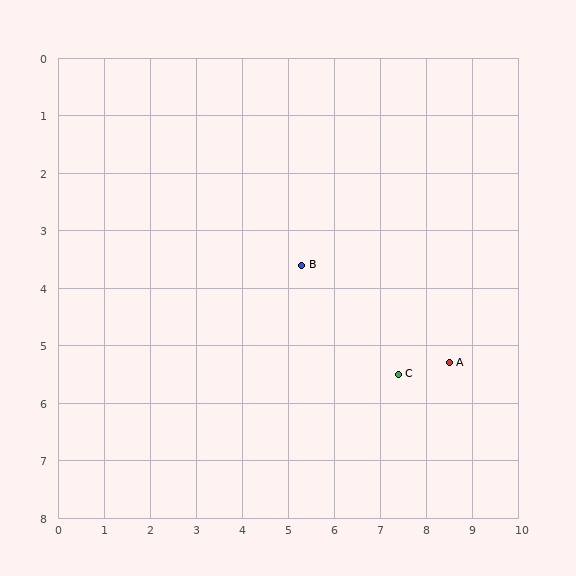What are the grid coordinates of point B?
Point B is at approximately (5.3, 3.6).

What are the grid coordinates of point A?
Point A is at approximately (8.5, 5.3).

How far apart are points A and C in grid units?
Points A and C are about 1.1 grid units apart.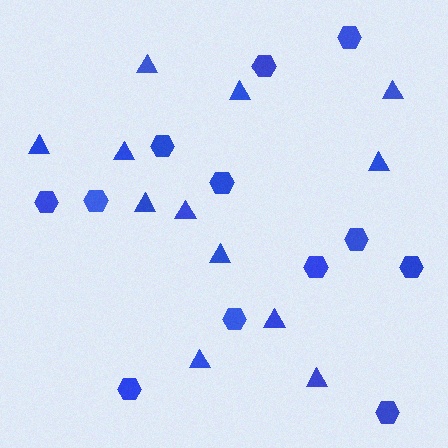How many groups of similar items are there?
There are 2 groups: one group of hexagons (12) and one group of triangles (12).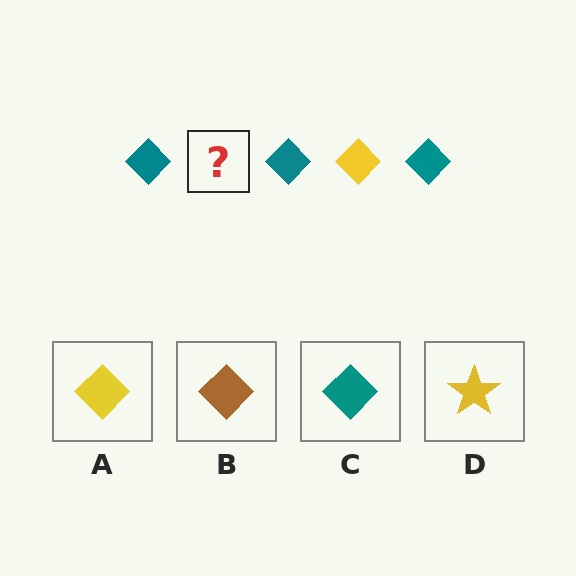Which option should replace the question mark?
Option A.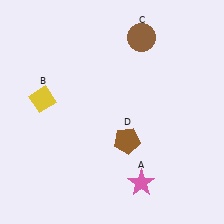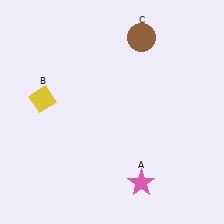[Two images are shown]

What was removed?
The brown pentagon (D) was removed in Image 2.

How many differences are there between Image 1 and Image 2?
There is 1 difference between the two images.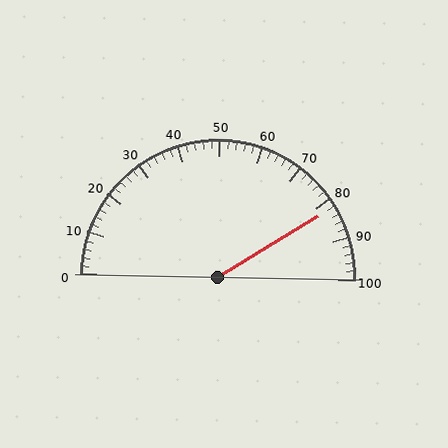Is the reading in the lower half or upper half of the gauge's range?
The reading is in the upper half of the range (0 to 100).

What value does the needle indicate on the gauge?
The needle indicates approximately 82.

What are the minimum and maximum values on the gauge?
The gauge ranges from 0 to 100.